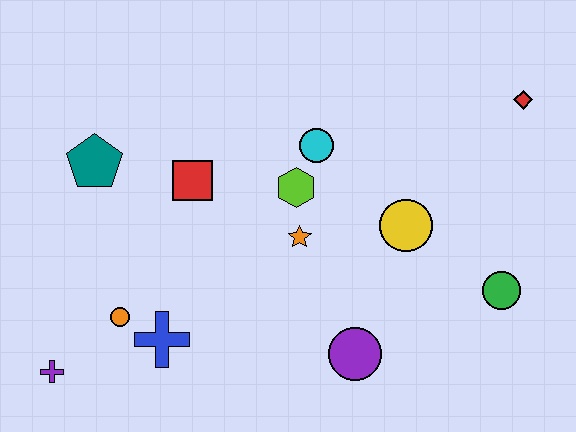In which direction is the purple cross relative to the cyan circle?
The purple cross is to the left of the cyan circle.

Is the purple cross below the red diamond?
Yes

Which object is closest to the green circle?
The yellow circle is closest to the green circle.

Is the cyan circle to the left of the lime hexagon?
No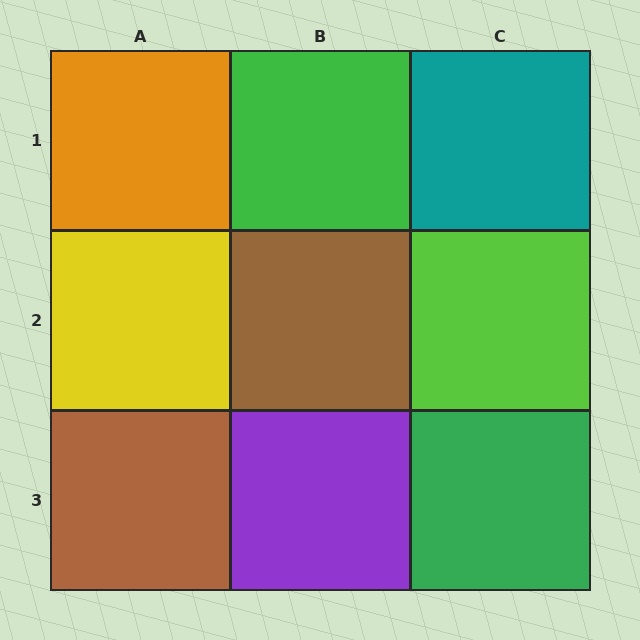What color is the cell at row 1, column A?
Orange.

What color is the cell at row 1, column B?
Green.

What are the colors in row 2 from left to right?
Yellow, brown, lime.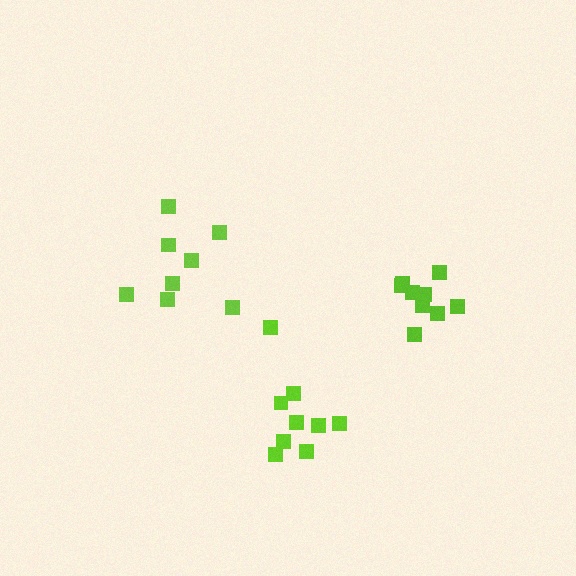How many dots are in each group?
Group 1: 8 dots, Group 2: 9 dots, Group 3: 9 dots (26 total).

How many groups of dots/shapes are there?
There are 3 groups.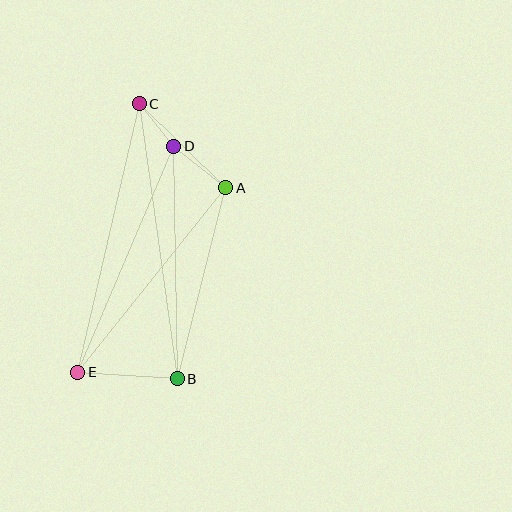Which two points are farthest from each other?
Points B and C are farthest from each other.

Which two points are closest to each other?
Points C and D are closest to each other.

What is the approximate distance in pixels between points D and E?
The distance between D and E is approximately 245 pixels.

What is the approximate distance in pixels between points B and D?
The distance between B and D is approximately 232 pixels.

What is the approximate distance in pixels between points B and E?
The distance between B and E is approximately 100 pixels.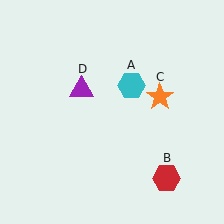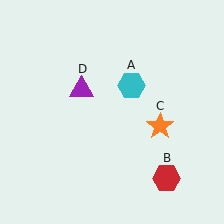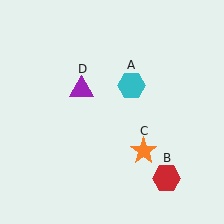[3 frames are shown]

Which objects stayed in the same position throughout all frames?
Cyan hexagon (object A) and red hexagon (object B) and purple triangle (object D) remained stationary.